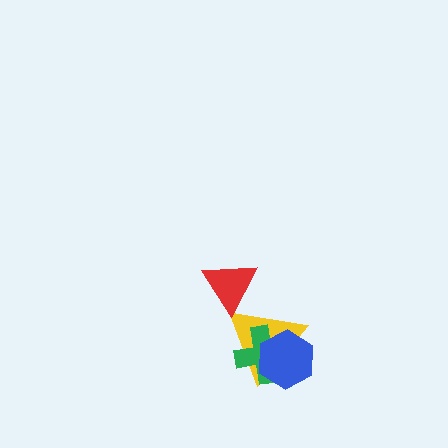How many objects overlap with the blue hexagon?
2 objects overlap with the blue hexagon.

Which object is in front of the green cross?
The blue hexagon is in front of the green cross.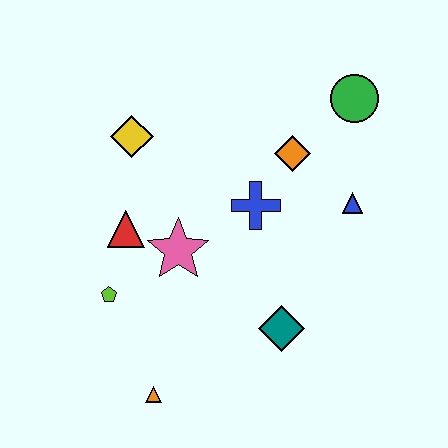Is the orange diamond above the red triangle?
Yes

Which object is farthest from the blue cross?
The orange triangle is farthest from the blue cross.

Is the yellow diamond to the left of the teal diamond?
Yes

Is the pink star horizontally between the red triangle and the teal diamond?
Yes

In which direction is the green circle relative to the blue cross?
The green circle is above the blue cross.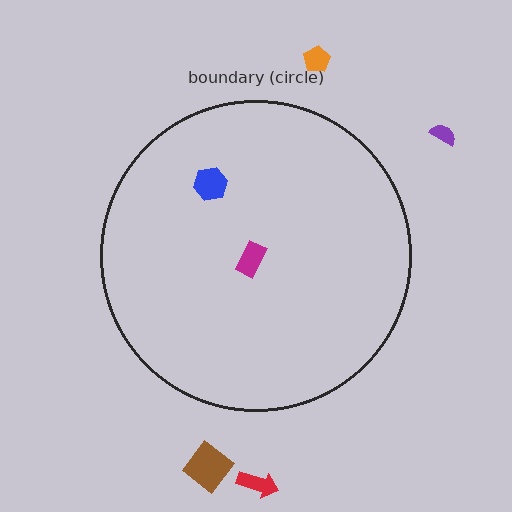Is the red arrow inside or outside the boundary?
Outside.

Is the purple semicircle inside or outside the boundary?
Outside.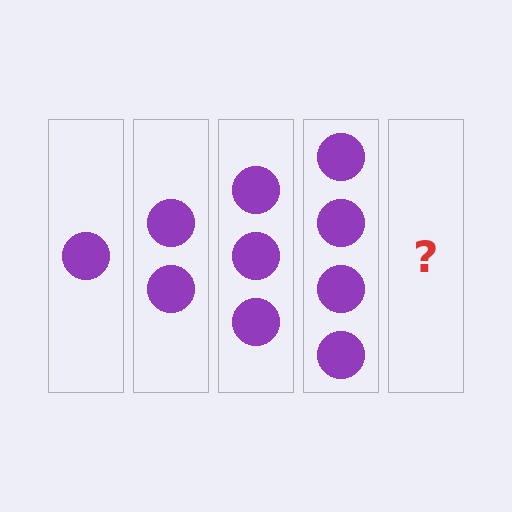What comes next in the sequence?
The next element should be 5 circles.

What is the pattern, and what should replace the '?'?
The pattern is that each step adds one more circle. The '?' should be 5 circles.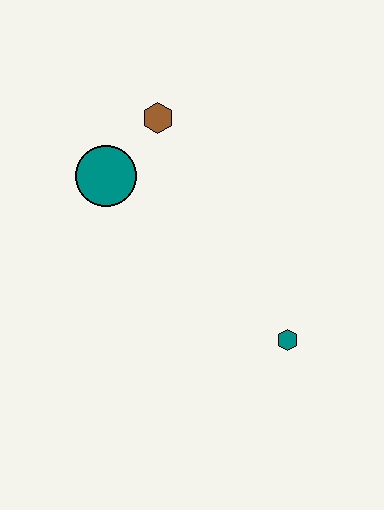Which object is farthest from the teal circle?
The teal hexagon is farthest from the teal circle.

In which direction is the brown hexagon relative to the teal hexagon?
The brown hexagon is above the teal hexagon.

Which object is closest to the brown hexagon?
The teal circle is closest to the brown hexagon.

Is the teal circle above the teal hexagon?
Yes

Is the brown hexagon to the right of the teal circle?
Yes